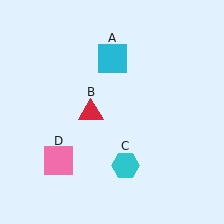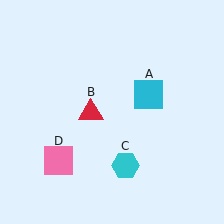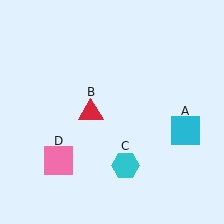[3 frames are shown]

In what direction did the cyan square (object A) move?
The cyan square (object A) moved down and to the right.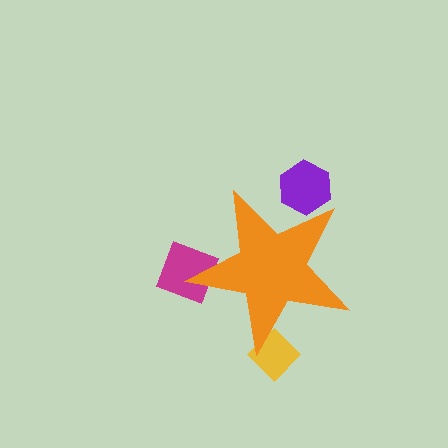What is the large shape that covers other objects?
An orange star.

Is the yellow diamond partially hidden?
Yes, the yellow diamond is partially hidden behind the orange star.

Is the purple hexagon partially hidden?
Yes, the purple hexagon is partially hidden behind the orange star.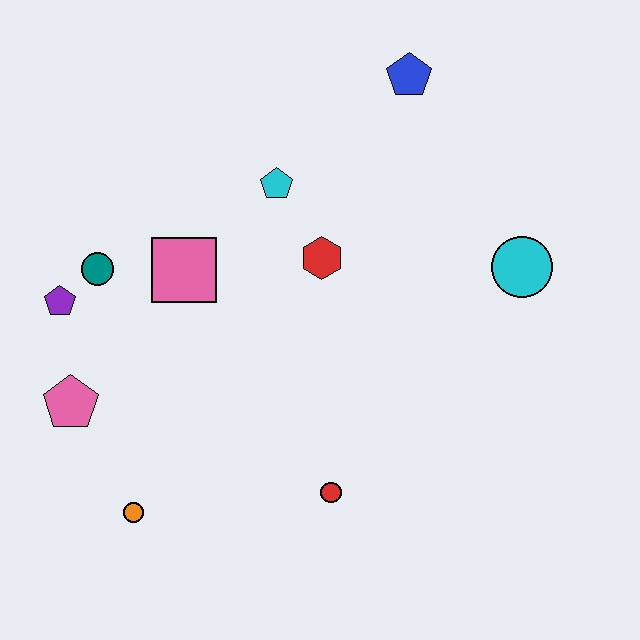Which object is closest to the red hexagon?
The cyan pentagon is closest to the red hexagon.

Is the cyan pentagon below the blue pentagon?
Yes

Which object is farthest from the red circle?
The blue pentagon is farthest from the red circle.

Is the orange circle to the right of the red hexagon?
No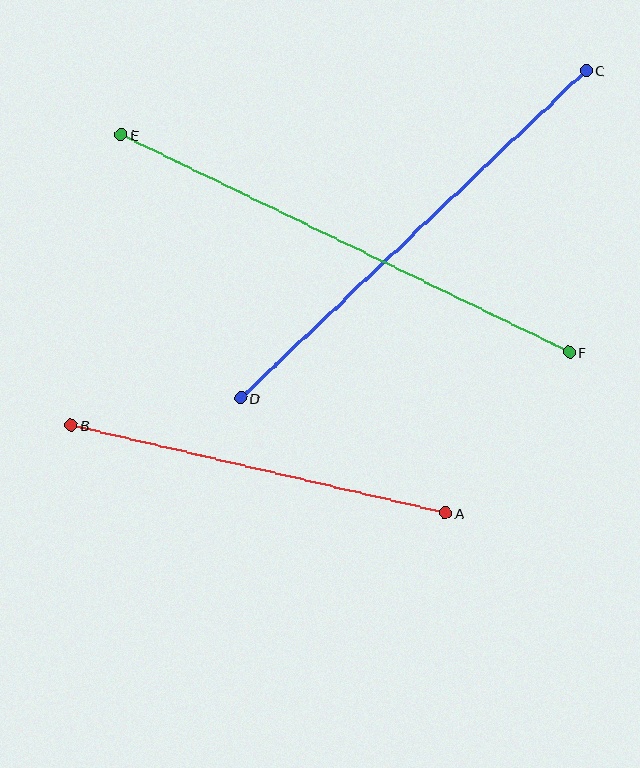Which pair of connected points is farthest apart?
Points E and F are farthest apart.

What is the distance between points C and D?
The distance is approximately 476 pixels.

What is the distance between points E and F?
The distance is approximately 498 pixels.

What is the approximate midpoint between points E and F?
The midpoint is at approximately (345, 244) pixels.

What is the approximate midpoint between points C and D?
The midpoint is at approximately (414, 234) pixels.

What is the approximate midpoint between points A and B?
The midpoint is at approximately (258, 469) pixels.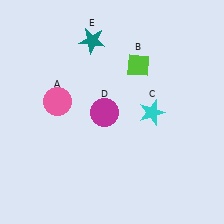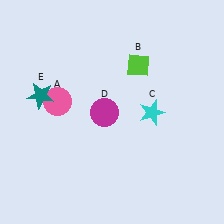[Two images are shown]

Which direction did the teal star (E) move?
The teal star (E) moved down.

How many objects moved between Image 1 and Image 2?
1 object moved between the two images.